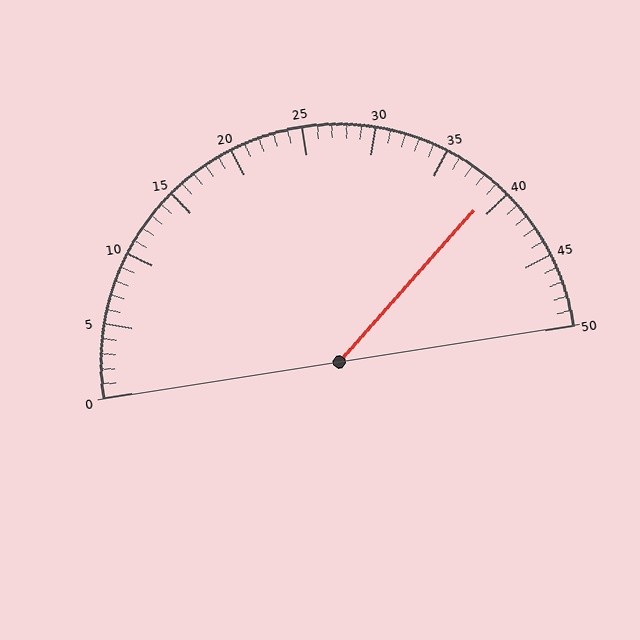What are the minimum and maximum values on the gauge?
The gauge ranges from 0 to 50.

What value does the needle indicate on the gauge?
The needle indicates approximately 39.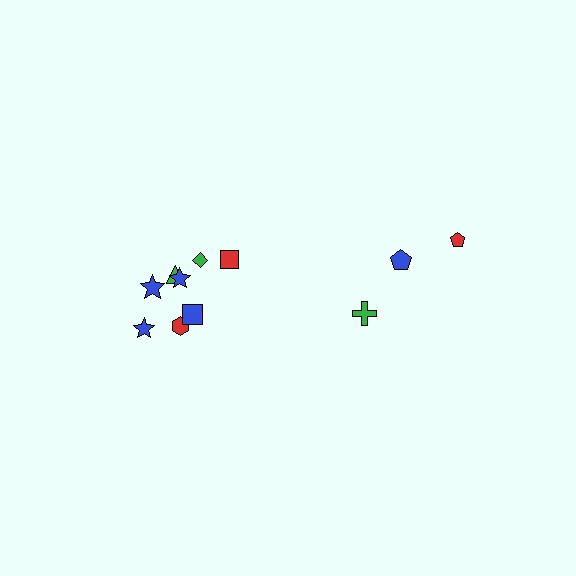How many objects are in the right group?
There are 3 objects.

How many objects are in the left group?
There are 8 objects.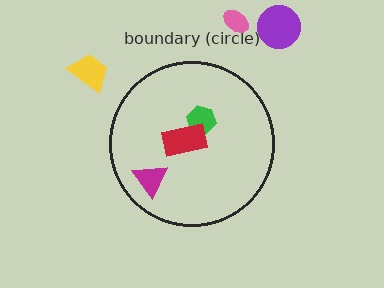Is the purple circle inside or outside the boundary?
Outside.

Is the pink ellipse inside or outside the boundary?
Outside.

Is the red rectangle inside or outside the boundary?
Inside.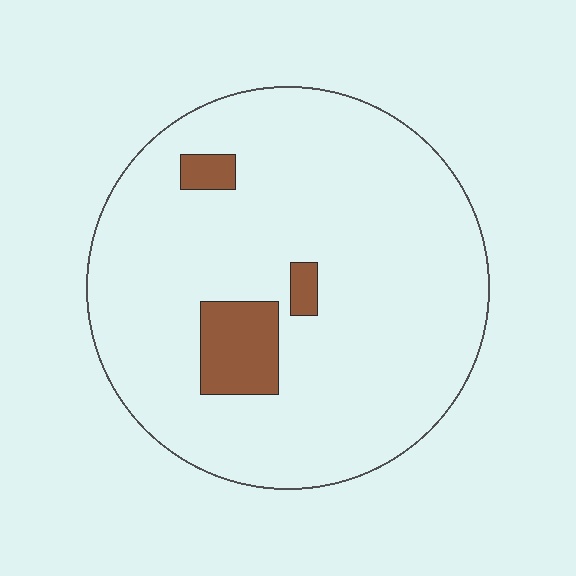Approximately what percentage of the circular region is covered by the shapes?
Approximately 10%.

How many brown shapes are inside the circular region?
3.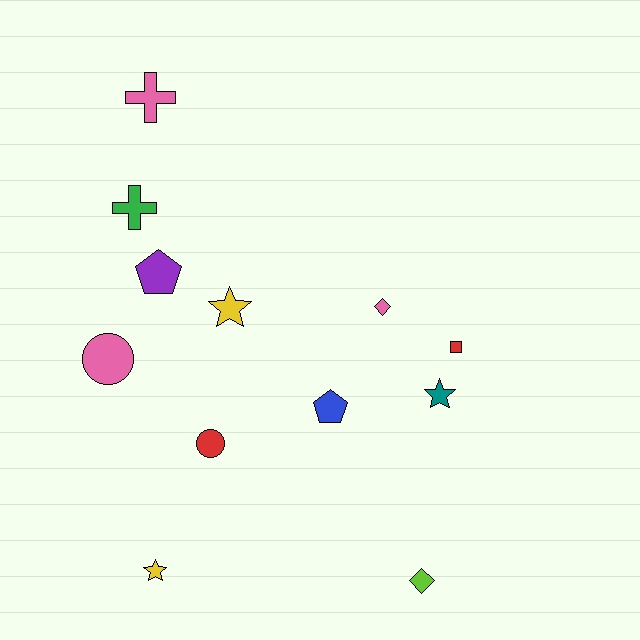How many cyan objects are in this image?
There are no cyan objects.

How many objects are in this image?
There are 12 objects.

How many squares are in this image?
There is 1 square.